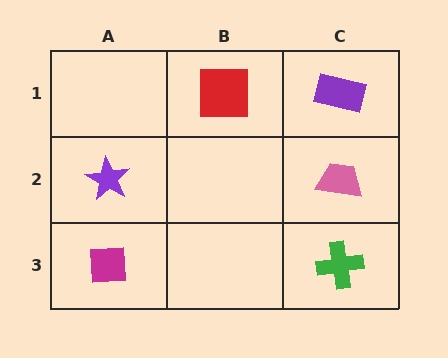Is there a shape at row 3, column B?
No, that cell is empty.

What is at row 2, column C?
A pink trapezoid.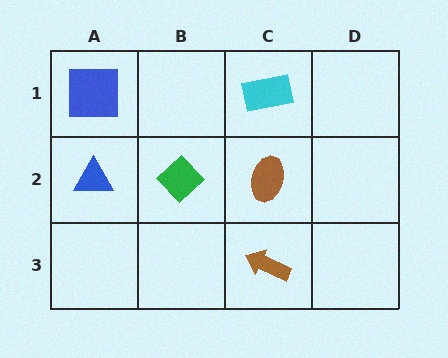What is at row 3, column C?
A brown arrow.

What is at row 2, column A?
A blue triangle.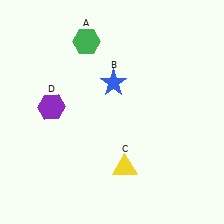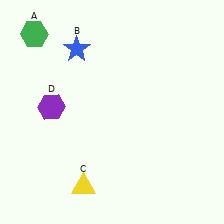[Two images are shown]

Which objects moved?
The objects that moved are: the green hexagon (A), the blue star (B), the yellow triangle (C).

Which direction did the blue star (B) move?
The blue star (B) moved left.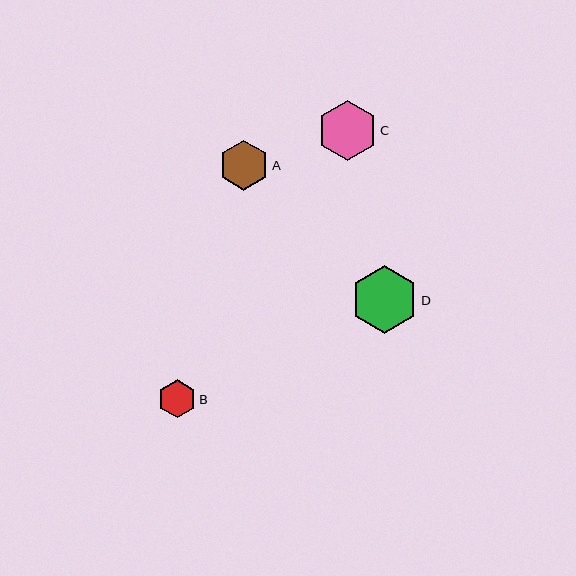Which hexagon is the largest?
Hexagon D is the largest with a size of approximately 67 pixels.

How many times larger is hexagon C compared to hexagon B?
Hexagon C is approximately 1.6 times the size of hexagon B.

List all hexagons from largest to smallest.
From largest to smallest: D, C, A, B.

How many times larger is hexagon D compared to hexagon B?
Hexagon D is approximately 1.7 times the size of hexagon B.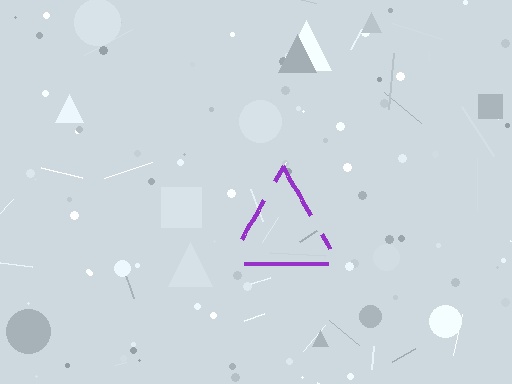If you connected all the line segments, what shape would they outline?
They would outline a triangle.